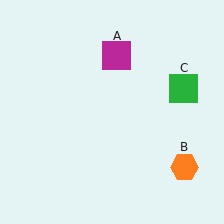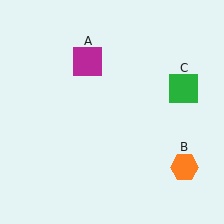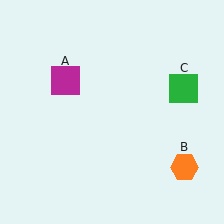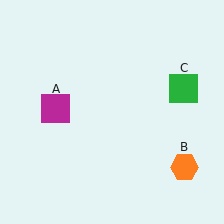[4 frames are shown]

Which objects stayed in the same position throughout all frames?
Orange hexagon (object B) and green square (object C) remained stationary.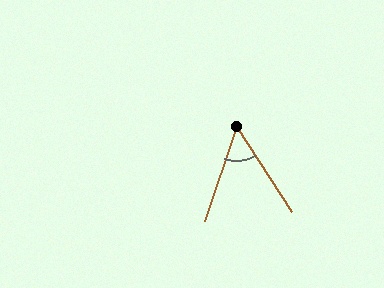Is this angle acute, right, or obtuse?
It is acute.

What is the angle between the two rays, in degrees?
Approximately 51 degrees.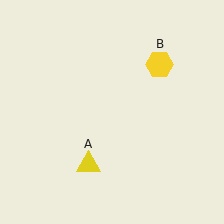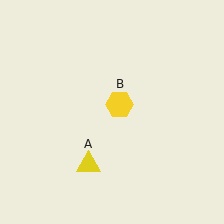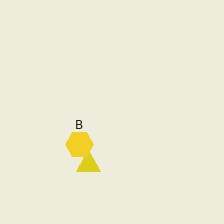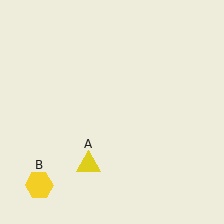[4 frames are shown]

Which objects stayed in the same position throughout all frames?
Yellow triangle (object A) remained stationary.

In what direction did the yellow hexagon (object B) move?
The yellow hexagon (object B) moved down and to the left.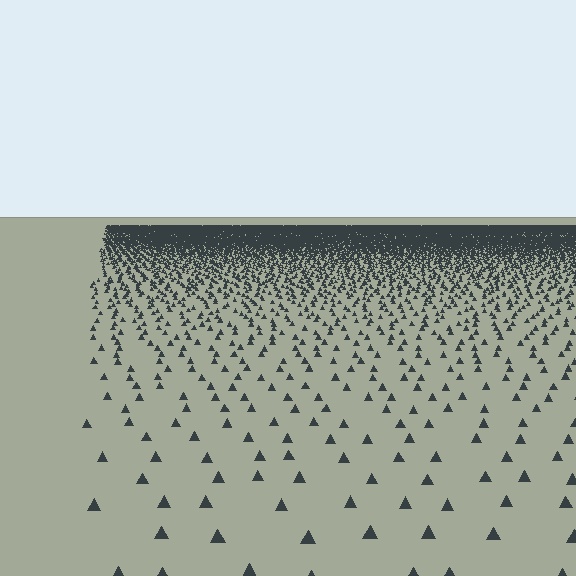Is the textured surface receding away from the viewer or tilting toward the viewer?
The surface is receding away from the viewer. Texture elements get smaller and denser toward the top.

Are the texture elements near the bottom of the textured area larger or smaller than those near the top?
Larger. Near the bottom, elements are closer to the viewer and appear at a bigger on-screen size.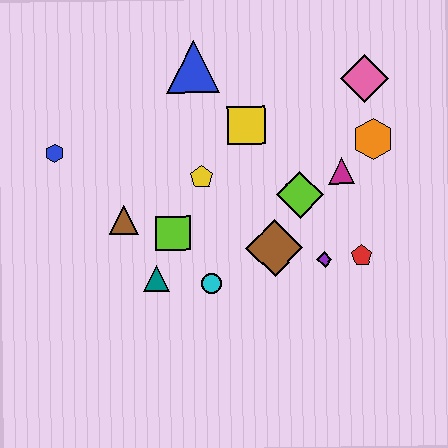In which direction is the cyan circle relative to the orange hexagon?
The cyan circle is to the left of the orange hexagon.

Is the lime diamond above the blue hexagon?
No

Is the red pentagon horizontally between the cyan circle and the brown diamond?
No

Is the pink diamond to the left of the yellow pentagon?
No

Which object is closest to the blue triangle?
The yellow square is closest to the blue triangle.